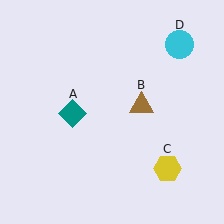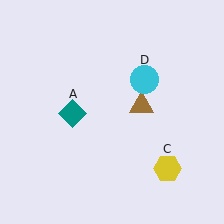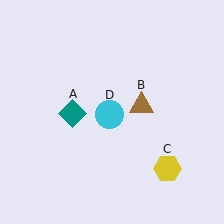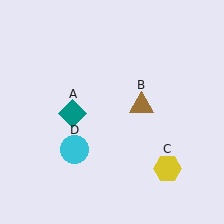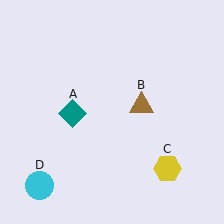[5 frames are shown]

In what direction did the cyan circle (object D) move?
The cyan circle (object D) moved down and to the left.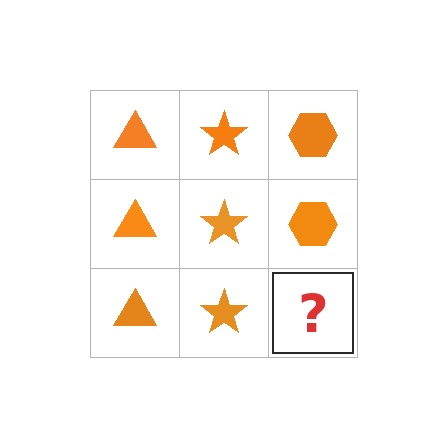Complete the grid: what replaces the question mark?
The question mark should be replaced with an orange hexagon.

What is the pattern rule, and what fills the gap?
The rule is that each column has a consistent shape. The gap should be filled with an orange hexagon.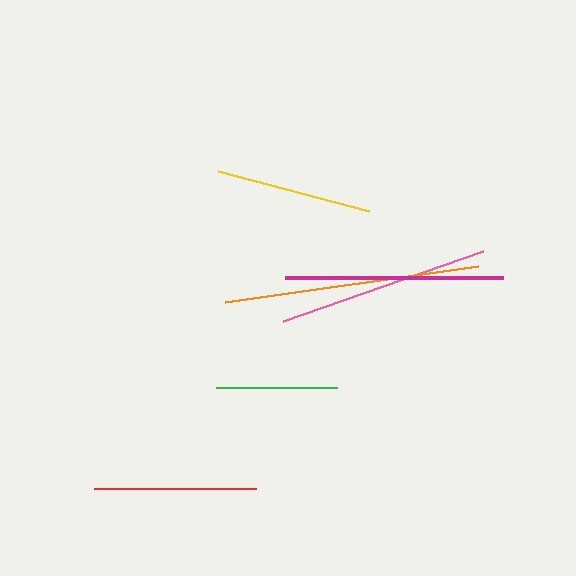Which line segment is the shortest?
The green line is the shortest at approximately 122 pixels.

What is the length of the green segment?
The green segment is approximately 122 pixels long.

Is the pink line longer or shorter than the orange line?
The orange line is longer than the pink line.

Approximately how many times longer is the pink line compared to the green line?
The pink line is approximately 1.7 times the length of the green line.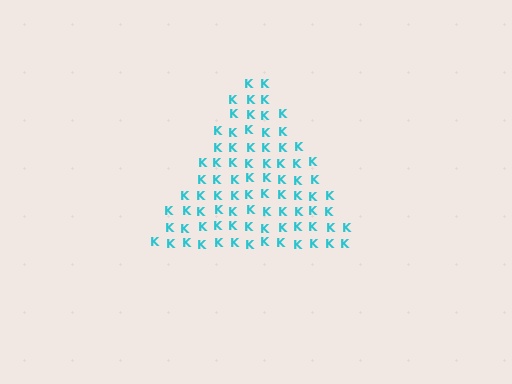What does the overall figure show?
The overall figure shows a triangle.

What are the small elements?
The small elements are letter K's.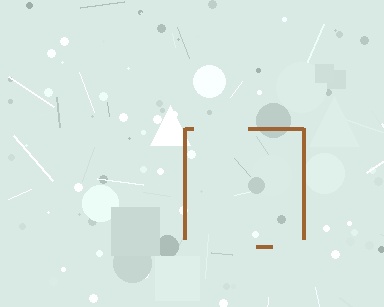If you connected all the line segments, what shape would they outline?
They would outline a square.